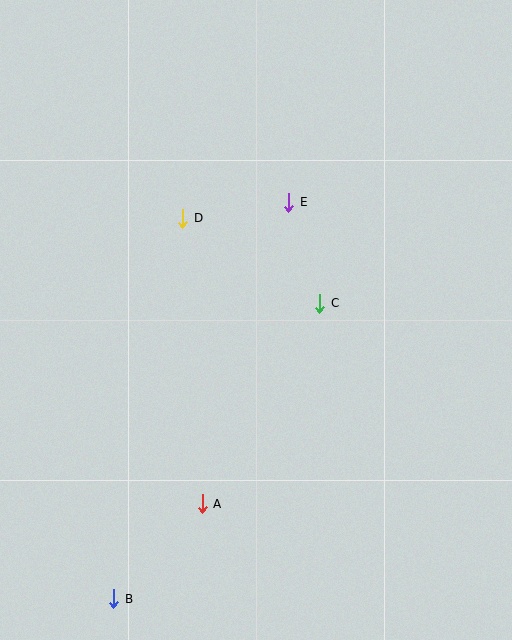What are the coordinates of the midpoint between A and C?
The midpoint between A and C is at (261, 403).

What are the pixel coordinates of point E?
Point E is at (289, 202).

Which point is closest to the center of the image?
Point C at (320, 303) is closest to the center.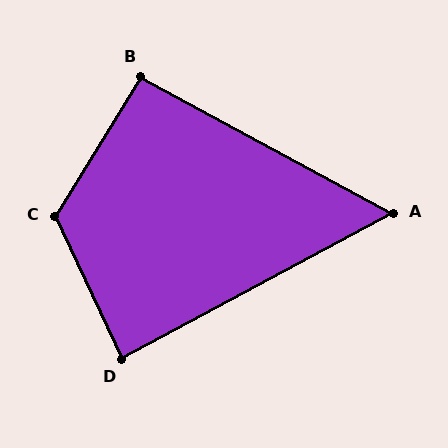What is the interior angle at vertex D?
Approximately 87 degrees (approximately right).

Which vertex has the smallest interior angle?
A, at approximately 57 degrees.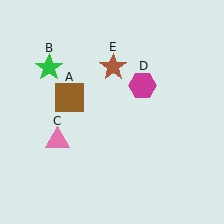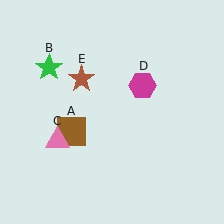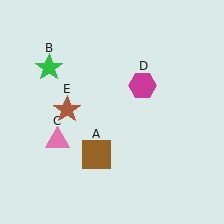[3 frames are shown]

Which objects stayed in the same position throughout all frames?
Green star (object B) and pink triangle (object C) and magenta hexagon (object D) remained stationary.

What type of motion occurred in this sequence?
The brown square (object A), brown star (object E) rotated counterclockwise around the center of the scene.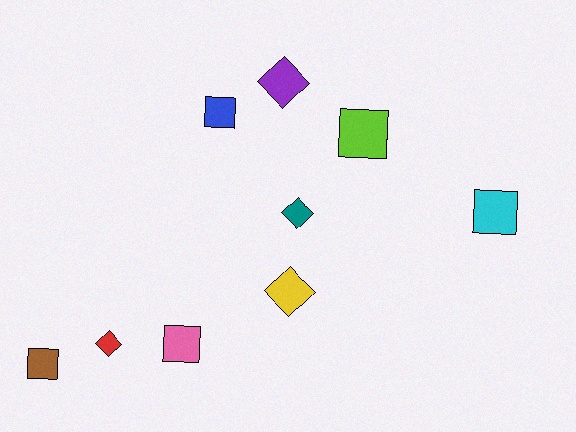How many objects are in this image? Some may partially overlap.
There are 9 objects.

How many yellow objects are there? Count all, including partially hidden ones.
There is 1 yellow object.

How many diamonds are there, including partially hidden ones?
There are 4 diamonds.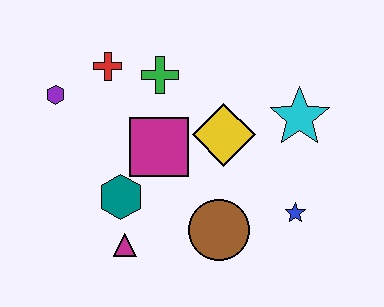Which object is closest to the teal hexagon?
The magenta triangle is closest to the teal hexagon.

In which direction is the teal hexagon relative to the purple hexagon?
The teal hexagon is below the purple hexagon.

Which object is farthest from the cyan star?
The purple hexagon is farthest from the cyan star.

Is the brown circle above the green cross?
No